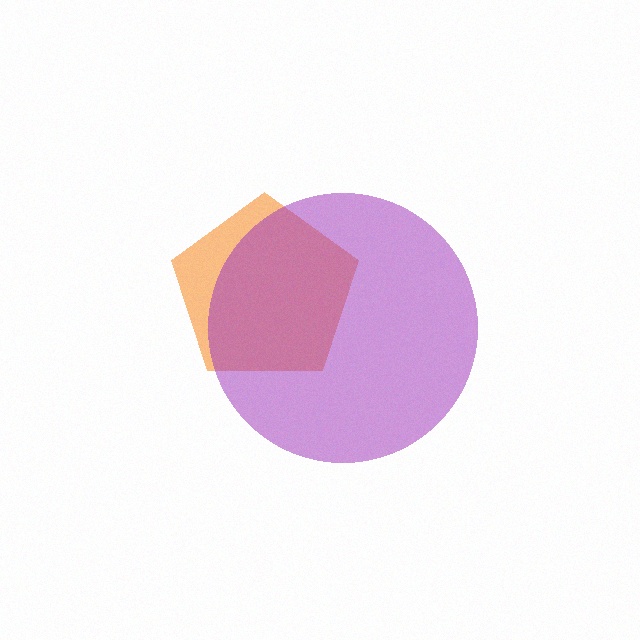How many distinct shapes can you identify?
There are 2 distinct shapes: an orange pentagon, a purple circle.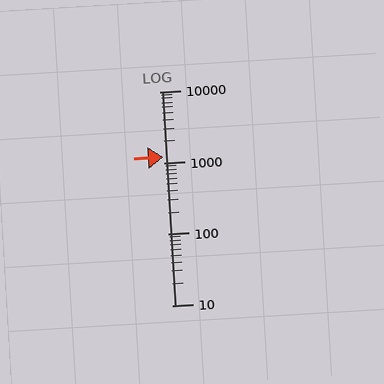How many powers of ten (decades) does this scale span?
The scale spans 3 decades, from 10 to 10000.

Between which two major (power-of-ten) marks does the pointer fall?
The pointer is between 1000 and 10000.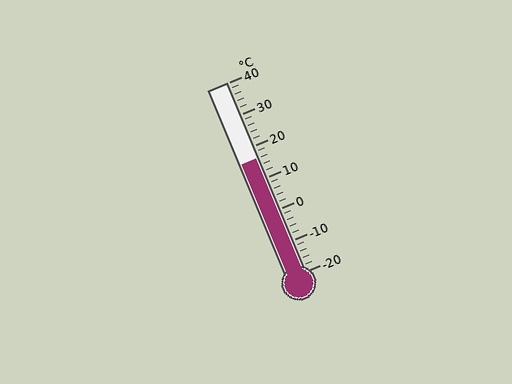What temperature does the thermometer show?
The thermometer shows approximately 16°C.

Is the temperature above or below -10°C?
The temperature is above -10°C.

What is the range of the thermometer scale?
The thermometer scale ranges from -20°C to 40°C.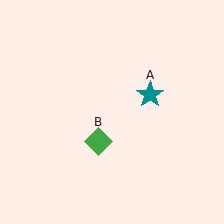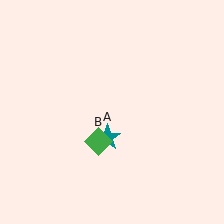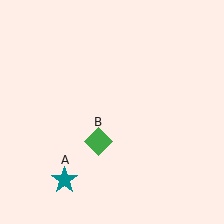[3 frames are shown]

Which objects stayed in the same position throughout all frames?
Green diamond (object B) remained stationary.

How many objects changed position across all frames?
1 object changed position: teal star (object A).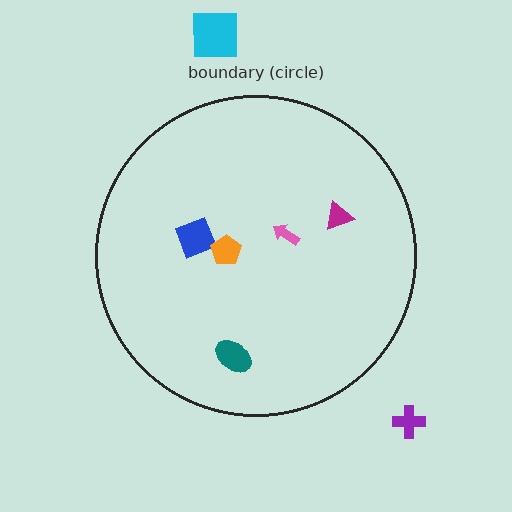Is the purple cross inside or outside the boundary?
Outside.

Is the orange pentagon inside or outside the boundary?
Inside.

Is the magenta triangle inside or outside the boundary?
Inside.